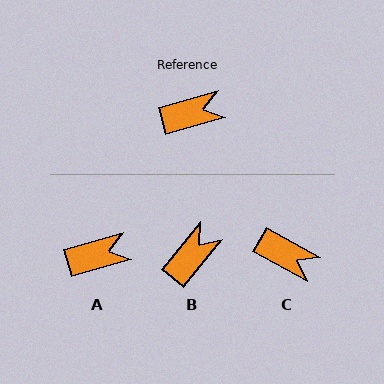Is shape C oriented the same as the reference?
No, it is off by about 44 degrees.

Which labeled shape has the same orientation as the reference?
A.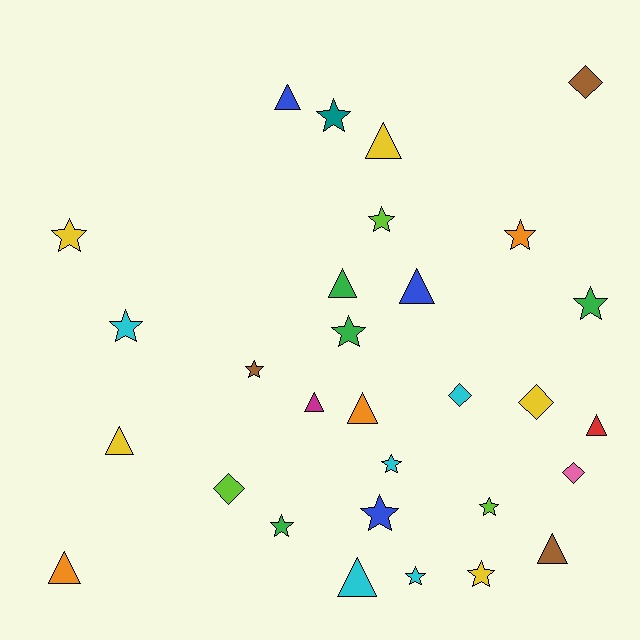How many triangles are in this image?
There are 11 triangles.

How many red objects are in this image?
There is 1 red object.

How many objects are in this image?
There are 30 objects.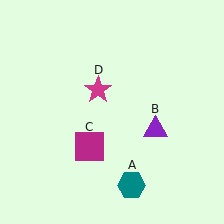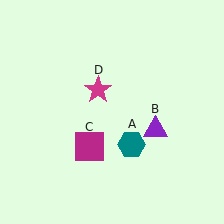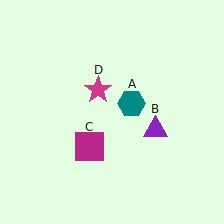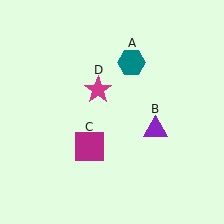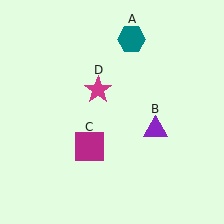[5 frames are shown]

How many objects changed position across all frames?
1 object changed position: teal hexagon (object A).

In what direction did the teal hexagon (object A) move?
The teal hexagon (object A) moved up.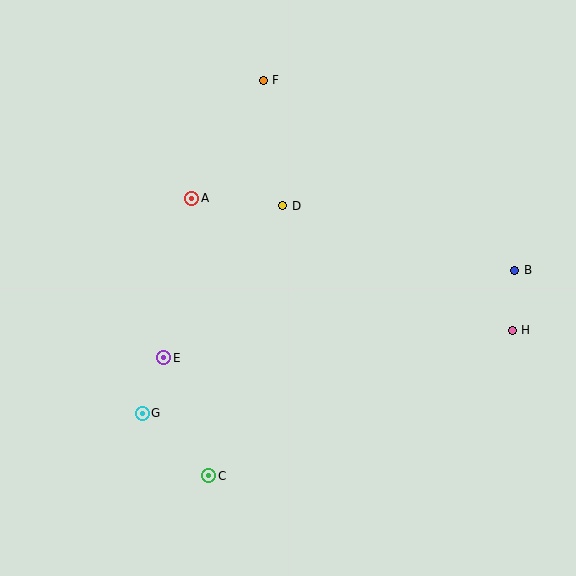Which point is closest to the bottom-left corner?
Point G is closest to the bottom-left corner.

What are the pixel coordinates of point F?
Point F is at (263, 80).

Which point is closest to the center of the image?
Point D at (283, 206) is closest to the center.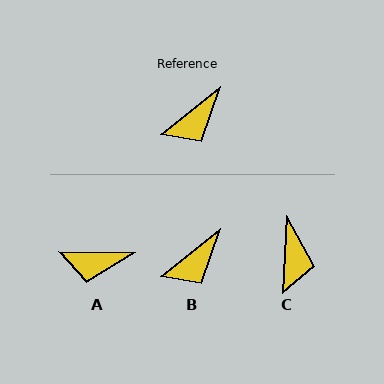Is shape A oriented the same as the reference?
No, it is off by about 39 degrees.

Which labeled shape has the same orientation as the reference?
B.